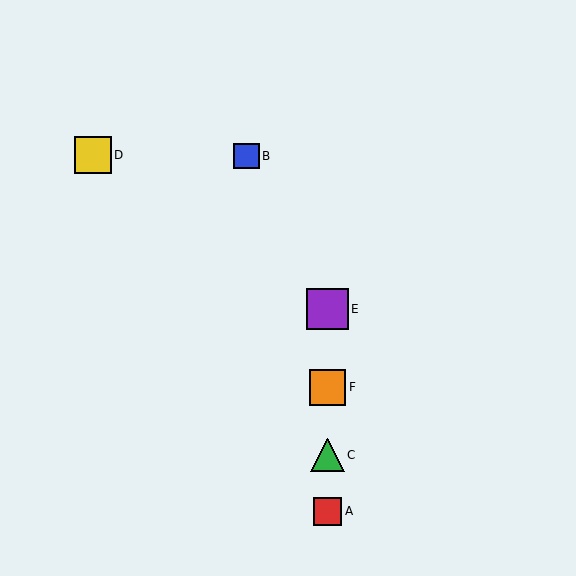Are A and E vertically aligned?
Yes, both are at x≈327.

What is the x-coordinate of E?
Object E is at x≈327.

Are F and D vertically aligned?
No, F is at x≈327 and D is at x≈93.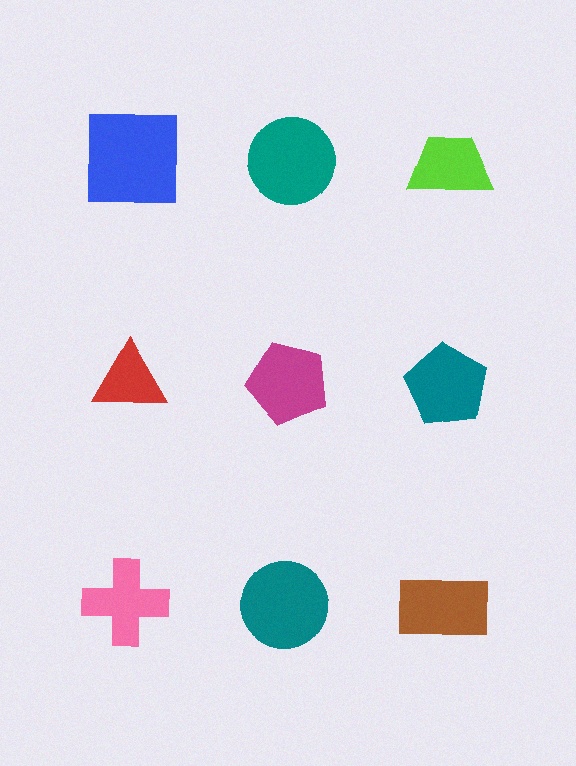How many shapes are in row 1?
3 shapes.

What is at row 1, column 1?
A blue square.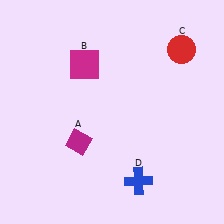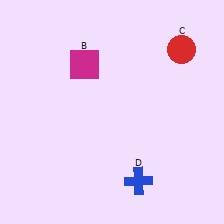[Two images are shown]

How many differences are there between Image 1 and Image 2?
There is 1 difference between the two images.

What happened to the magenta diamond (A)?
The magenta diamond (A) was removed in Image 2. It was in the bottom-left area of Image 1.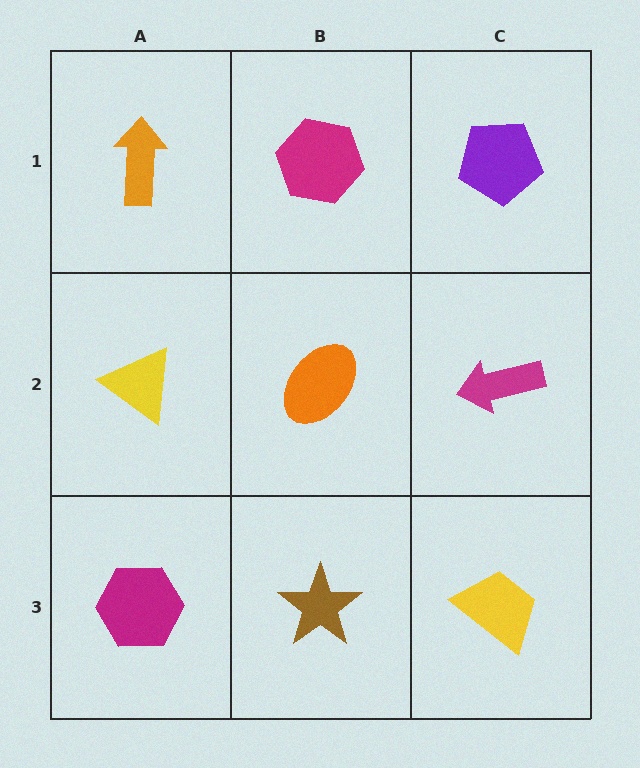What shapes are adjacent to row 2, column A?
An orange arrow (row 1, column A), a magenta hexagon (row 3, column A), an orange ellipse (row 2, column B).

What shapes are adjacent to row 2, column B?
A magenta hexagon (row 1, column B), a brown star (row 3, column B), a yellow triangle (row 2, column A), a magenta arrow (row 2, column C).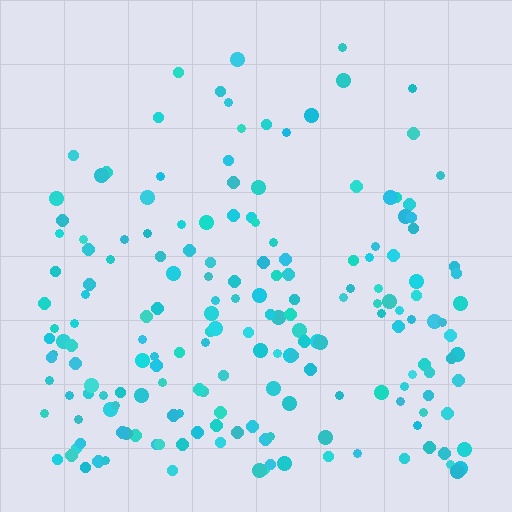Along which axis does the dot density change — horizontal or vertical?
Vertical.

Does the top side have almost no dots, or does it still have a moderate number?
Still a moderate number, just noticeably fewer than the bottom.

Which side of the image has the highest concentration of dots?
The bottom.